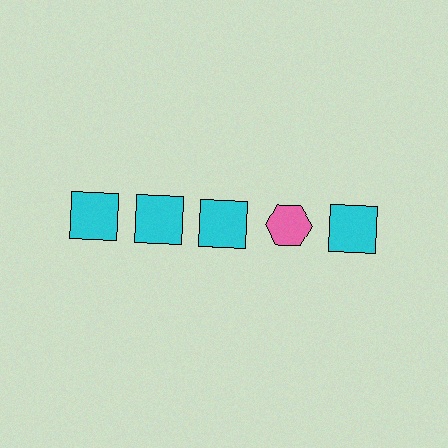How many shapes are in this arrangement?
There are 5 shapes arranged in a grid pattern.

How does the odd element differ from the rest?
It differs in both color (pink instead of cyan) and shape (hexagon instead of square).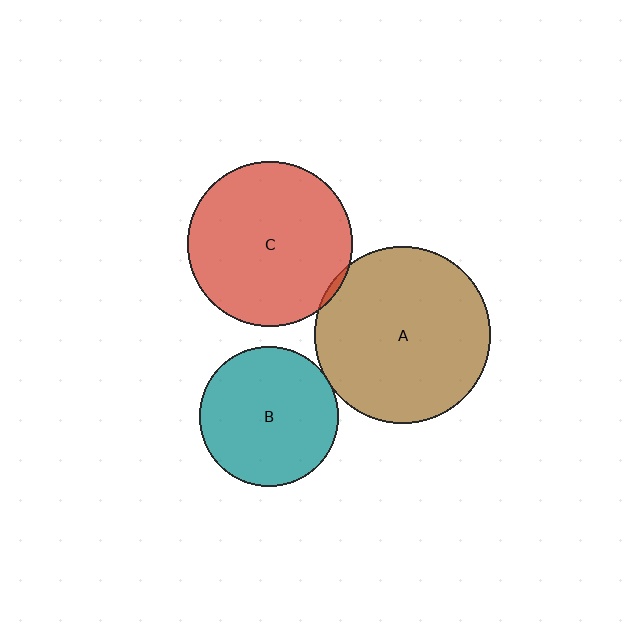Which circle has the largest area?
Circle A (brown).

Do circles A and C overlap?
Yes.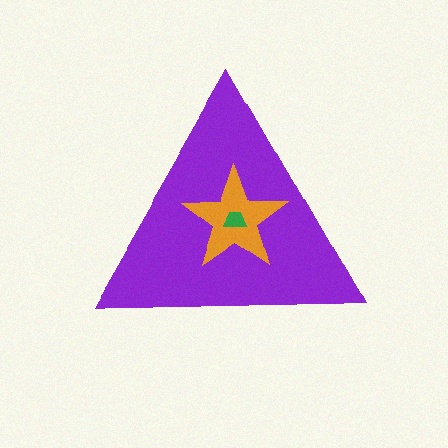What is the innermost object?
The green trapezoid.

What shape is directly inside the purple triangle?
The orange star.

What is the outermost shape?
The purple triangle.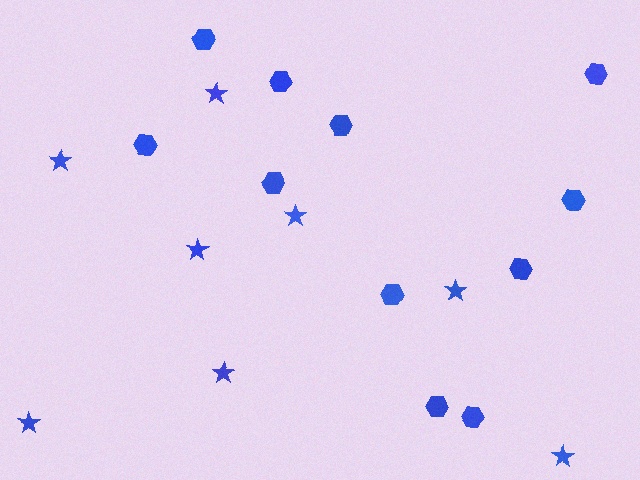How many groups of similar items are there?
There are 2 groups: one group of stars (8) and one group of hexagons (11).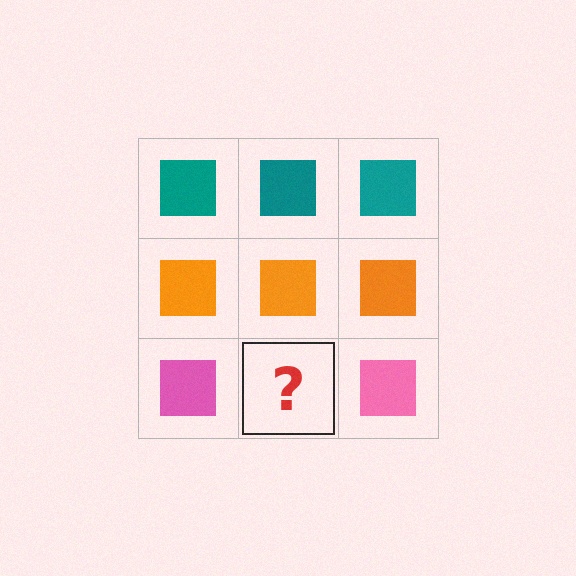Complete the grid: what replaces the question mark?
The question mark should be replaced with a pink square.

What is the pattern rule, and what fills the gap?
The rule is that each row has a consistent color. The gap should be filled with a pink square.